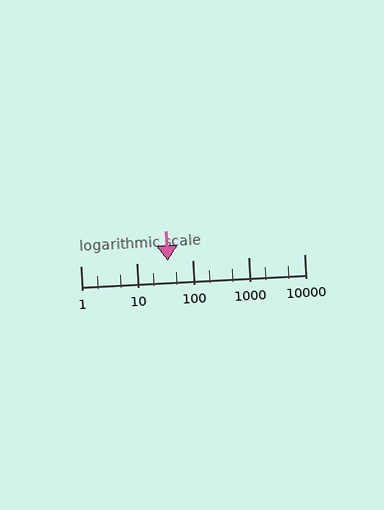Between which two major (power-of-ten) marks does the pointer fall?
The pointer is between 10 and 100.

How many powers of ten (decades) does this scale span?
The scale spans 4 decades, from 1 to 10000.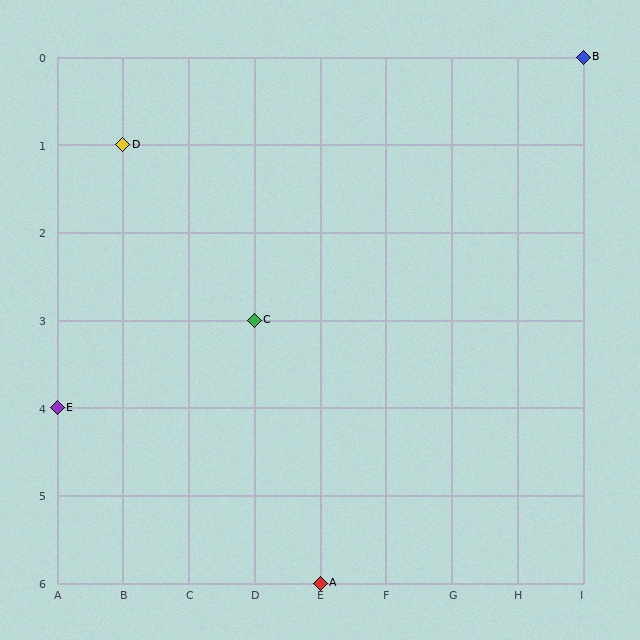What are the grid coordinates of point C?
Point C is at grid coordinates (D, 3).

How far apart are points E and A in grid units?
Points E and A are 4 columns and 2 rows apart (about 4.5 grid units diagonally).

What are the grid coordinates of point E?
Point E is at grid coordinates (A, 4).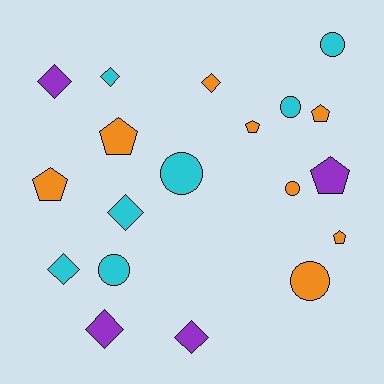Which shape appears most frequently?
Diamond, with 7 objects.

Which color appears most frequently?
Orange, with 8 objects.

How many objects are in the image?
There are 19 objects.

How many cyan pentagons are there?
There are no cyan pentagons.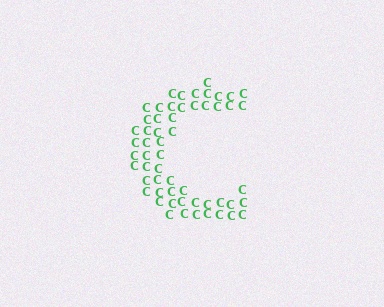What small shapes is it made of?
It is made of small letter C's.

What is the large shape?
The large shape is the letter C.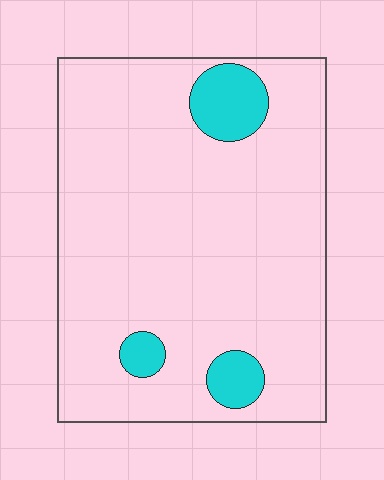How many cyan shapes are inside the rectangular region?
3.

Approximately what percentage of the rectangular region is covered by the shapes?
Approximately 10%.